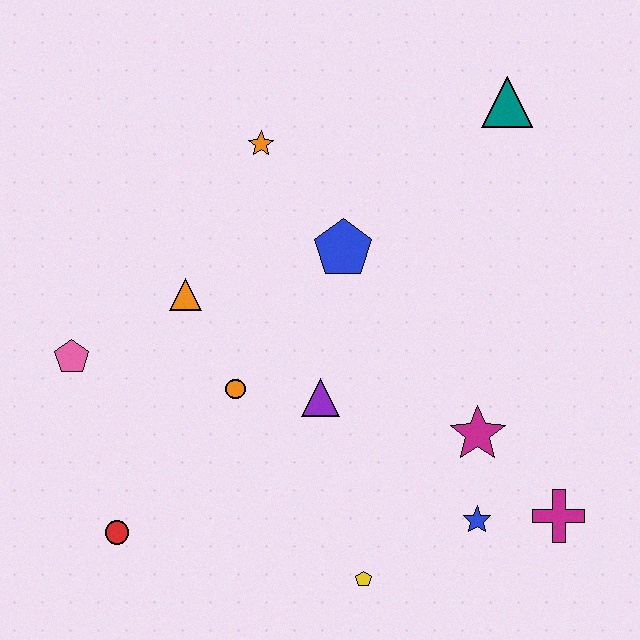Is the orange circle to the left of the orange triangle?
No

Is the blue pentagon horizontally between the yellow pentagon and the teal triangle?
No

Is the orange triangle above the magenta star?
Yes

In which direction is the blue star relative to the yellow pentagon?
The blue star is to the right of the yellow pentagon.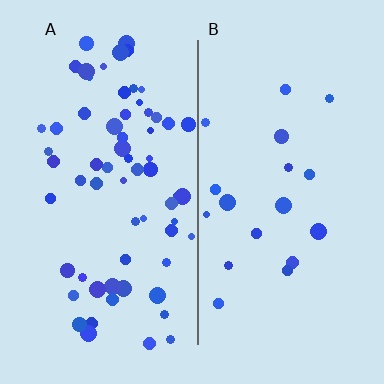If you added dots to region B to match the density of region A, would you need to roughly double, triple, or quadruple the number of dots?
Approximately quadruple.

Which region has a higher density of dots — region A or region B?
A (the left).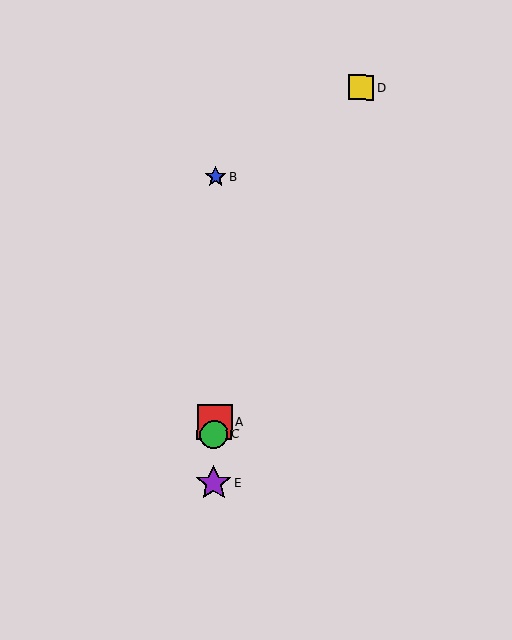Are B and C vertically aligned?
Yes, both are at x≈215.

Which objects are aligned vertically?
Objects A, B, C, E are aligned vertically.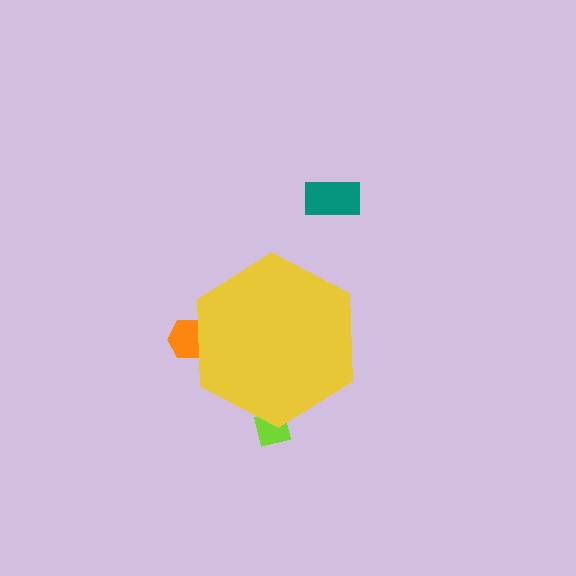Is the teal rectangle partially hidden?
No, the teal rectangle is fully visible.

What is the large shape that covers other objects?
A yellow hexagon.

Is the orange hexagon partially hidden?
Yes, the orange hexagon is partially hidden behind the yellow hexagon.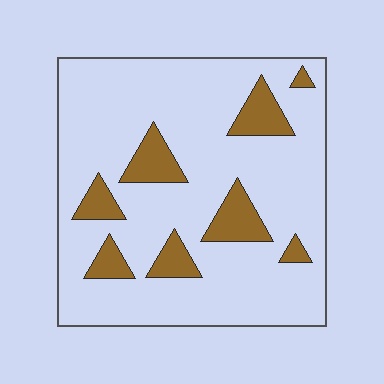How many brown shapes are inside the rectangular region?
8.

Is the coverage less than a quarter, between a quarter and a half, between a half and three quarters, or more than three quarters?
Less than a quarter.